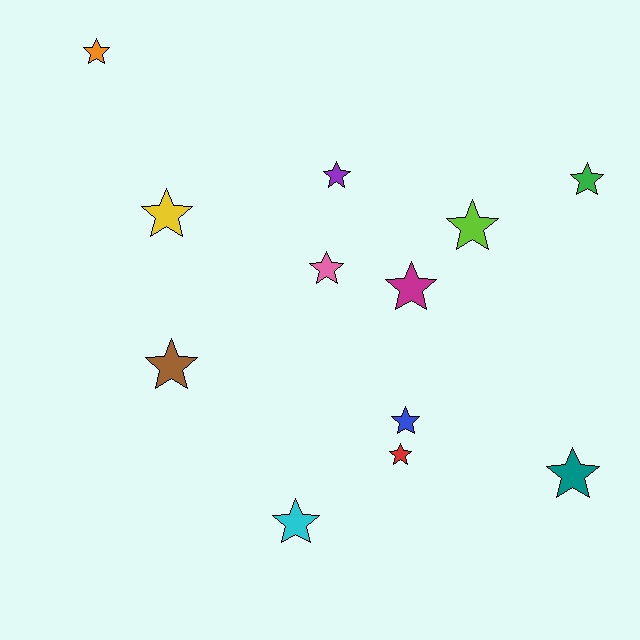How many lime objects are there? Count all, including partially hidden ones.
There is 1 lime object.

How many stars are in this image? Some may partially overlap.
There are 12 stars.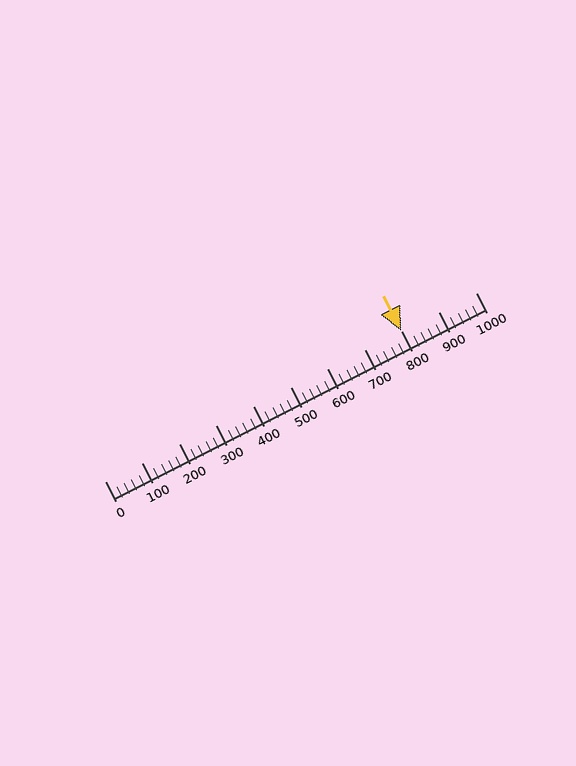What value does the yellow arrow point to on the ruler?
The yellow arrow points to approximately 800.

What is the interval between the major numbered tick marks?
The major tick marks are spaced 100 units apart.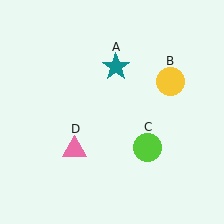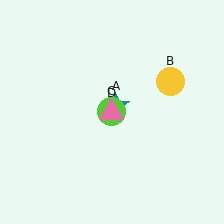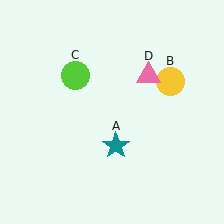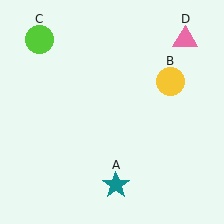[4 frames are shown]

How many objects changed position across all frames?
3 objects changed position: teal star (object A), lime circle (object C), pink triangle (object D).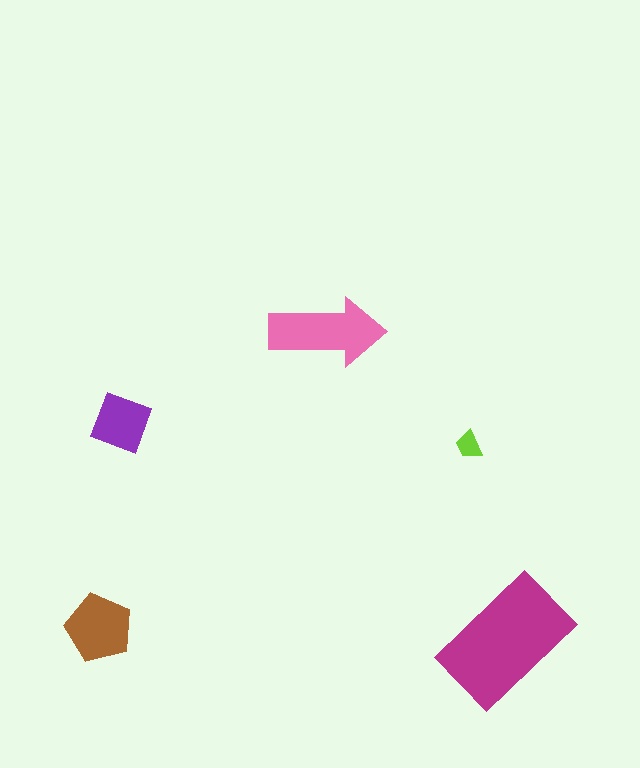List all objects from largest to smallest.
The magenta rectangle, the pink arrow, the brown pentagon, the purple diamond, the lime trapezoid.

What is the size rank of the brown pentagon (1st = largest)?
3rd.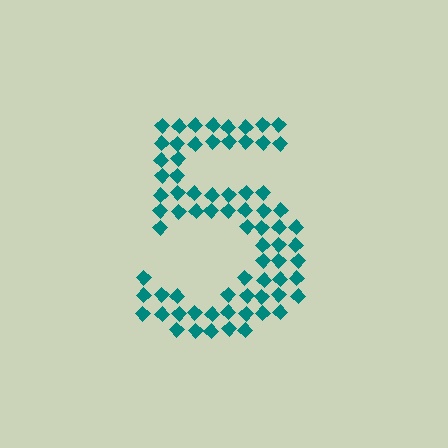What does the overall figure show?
The overall figure shows the digit 5.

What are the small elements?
The small elements are diamonds.